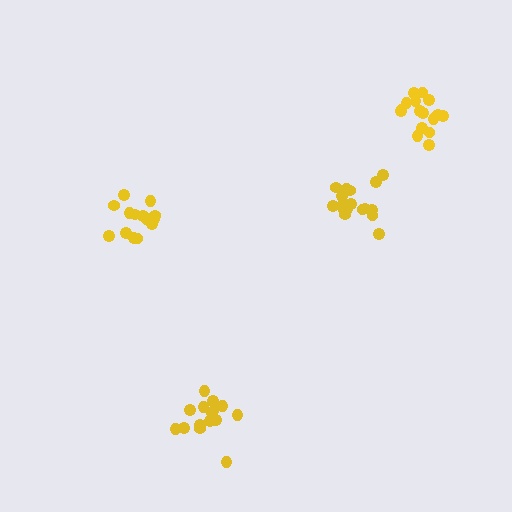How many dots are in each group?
Group 1: 14 dots, Group 2: 17 dots, Group 3: 17 dots, Group 4: 15 dots (63 total).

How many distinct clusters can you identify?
There are 4 distinct clusters.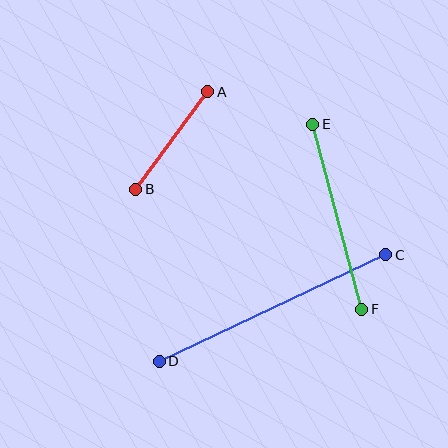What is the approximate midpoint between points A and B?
The midpoint is at approximately (172, 140) pixels.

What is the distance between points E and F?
The distance is approximately 191 pixels.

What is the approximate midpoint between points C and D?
The midpoint is at approximately (272, 308) pixels.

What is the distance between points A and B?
The distance is approximately 121 pixels.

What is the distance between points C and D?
The distance is approximately 250 pixels.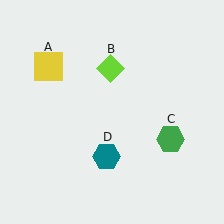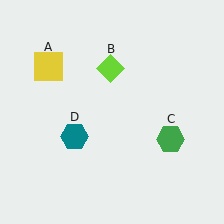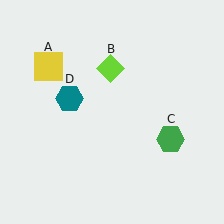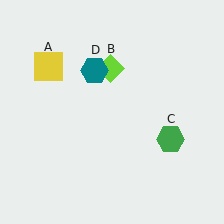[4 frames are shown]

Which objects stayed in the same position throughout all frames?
Yellow square (object A) and lime diamond (object B) and green hexagon (object C) remained stationary.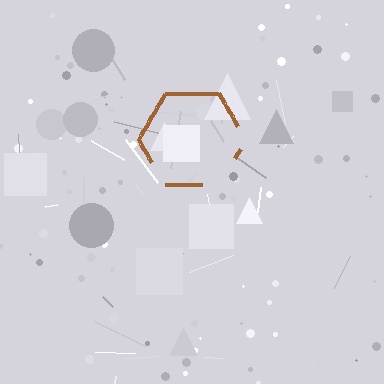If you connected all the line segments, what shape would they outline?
They would outline a hexagon.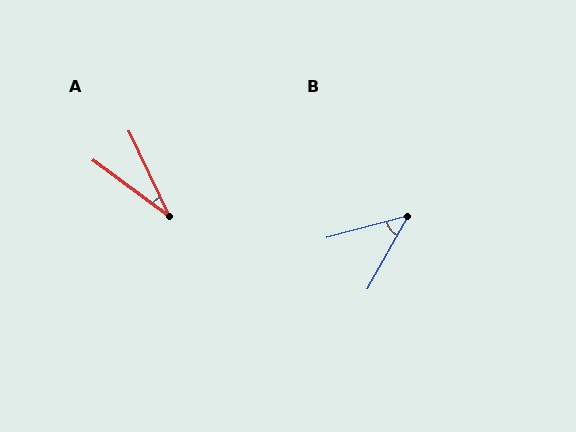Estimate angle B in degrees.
Approximately 46 degrees.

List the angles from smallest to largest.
A (28°), B (46°).